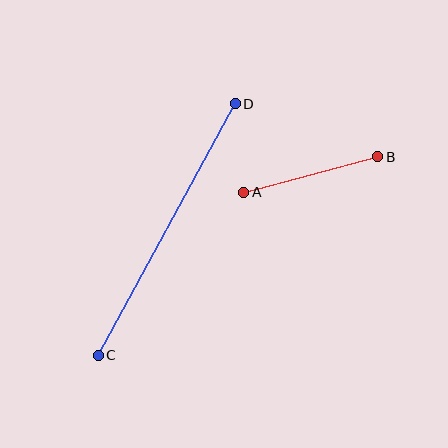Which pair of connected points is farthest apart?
Points C and D are farthest apart.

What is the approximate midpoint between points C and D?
The midpoint is at approximately (167, 230) pixels.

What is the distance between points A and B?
The distance is approximately 139 pixels.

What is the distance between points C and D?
The distance is approximately 286 pixels.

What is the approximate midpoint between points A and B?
The midpoint is at approximately (311, 175) pixels.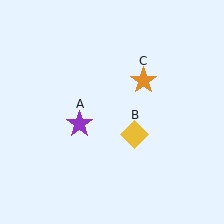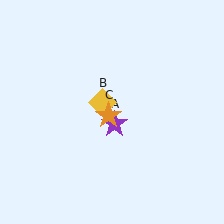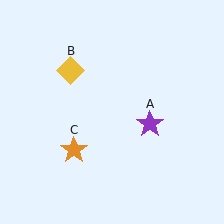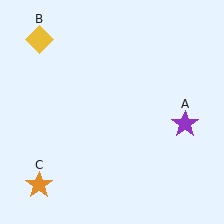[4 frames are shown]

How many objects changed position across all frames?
3 objects changed position: purple star (object A), yellow diamond (object B), orange star (object C).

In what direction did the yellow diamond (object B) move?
The yellow diamond (object B) moved up and to the left.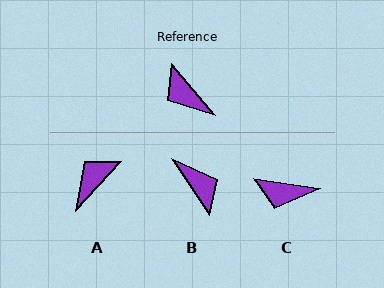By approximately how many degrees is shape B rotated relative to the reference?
Approximately 173 degrees counter-clockwise.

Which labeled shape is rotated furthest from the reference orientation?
B, about 173 degrees away.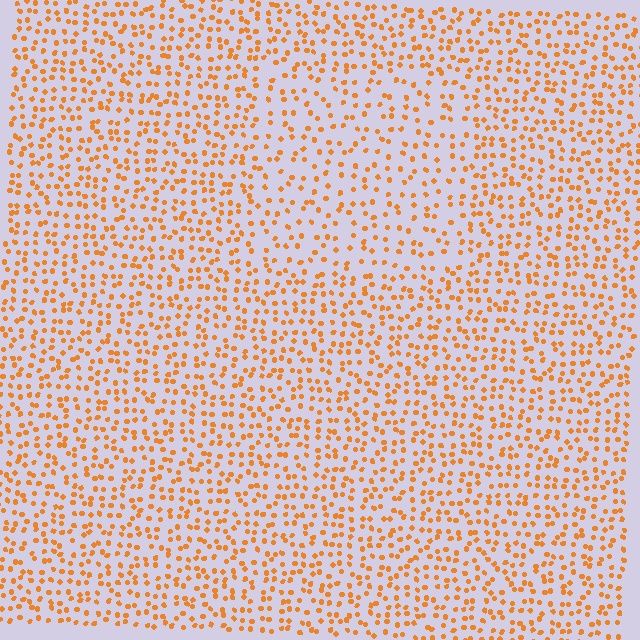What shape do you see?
I see a rectangle.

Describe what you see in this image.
The image contains small orange elements arranged at two different densities. A rectangle-shaped region is visible where the elements are less densely packed than the surrounding area.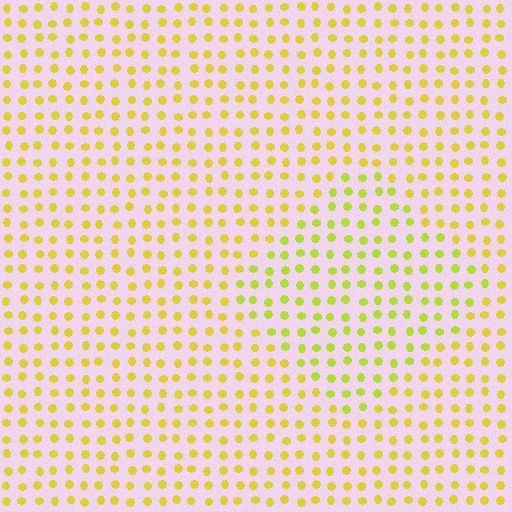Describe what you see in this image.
The image is filled with small yellow elements in a uniform arrangement. A diamond-shaped region is visible where the elements are tinted to a slightly different hue, forming a subtle color boundary.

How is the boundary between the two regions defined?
The boundary is defined purely by a slight shift in hue (about 22 degrees). Spacing, size, and orientation are identical on both sides.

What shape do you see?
I see a diamond.